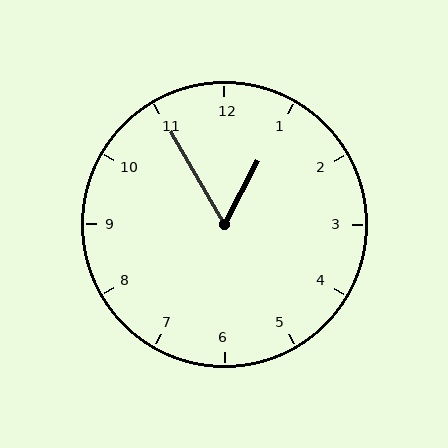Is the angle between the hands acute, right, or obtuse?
It is acute.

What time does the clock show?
12:55.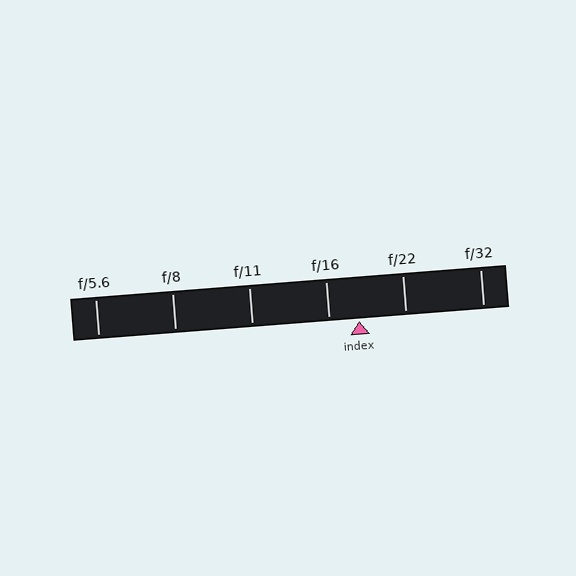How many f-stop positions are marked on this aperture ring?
There are 6 f-stop positions marked.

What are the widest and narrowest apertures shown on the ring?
The widest aperture shown is f/5.6 and the narrowest is f/32.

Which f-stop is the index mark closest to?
The index mark is closest to f/16.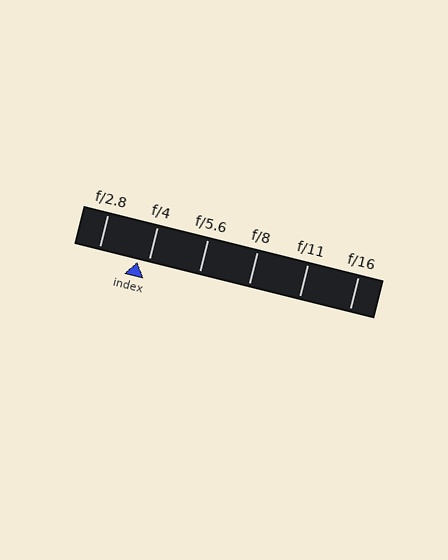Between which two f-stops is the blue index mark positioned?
The index mark is between f/2.8 and f/4.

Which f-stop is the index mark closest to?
The index mark is closest to f/4.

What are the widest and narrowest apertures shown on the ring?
The widest aperture shown is f/2.8 and the narrowest is f/16.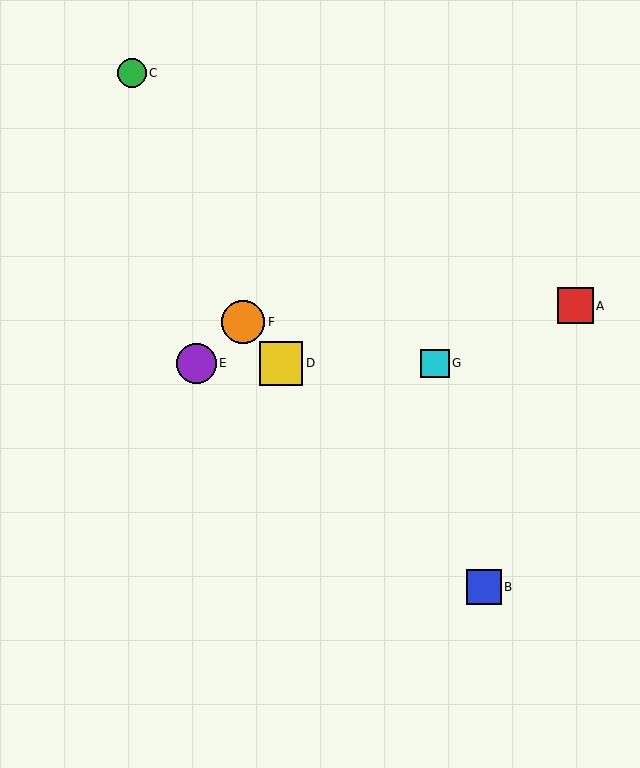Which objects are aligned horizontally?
Objects D, E, G are aligned horizontally.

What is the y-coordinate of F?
Object F is at y≈322.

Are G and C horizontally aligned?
No, G is at y≈363 and C is at y≈73.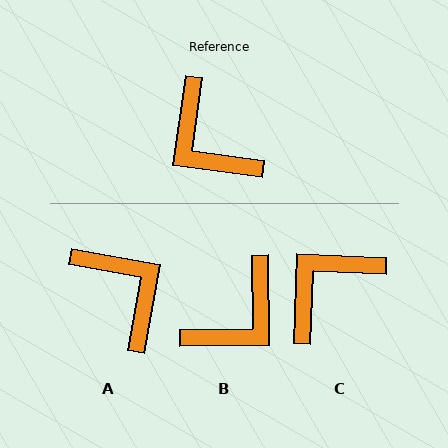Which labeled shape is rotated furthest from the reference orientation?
A, about 178 degrees away.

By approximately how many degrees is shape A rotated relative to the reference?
Approximately 178 degrees counter-clockwise.